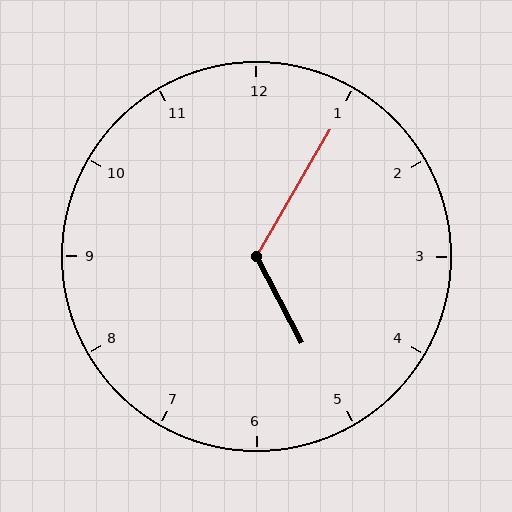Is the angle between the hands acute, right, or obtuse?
It is obtuse.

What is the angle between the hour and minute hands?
Approximately 122 degrees.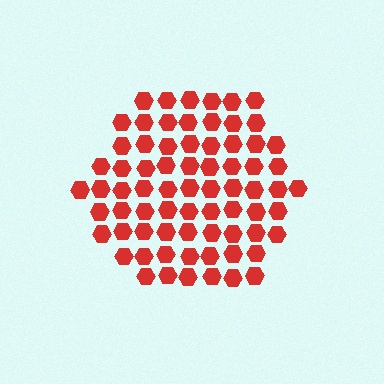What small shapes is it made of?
It is made of small hexagons.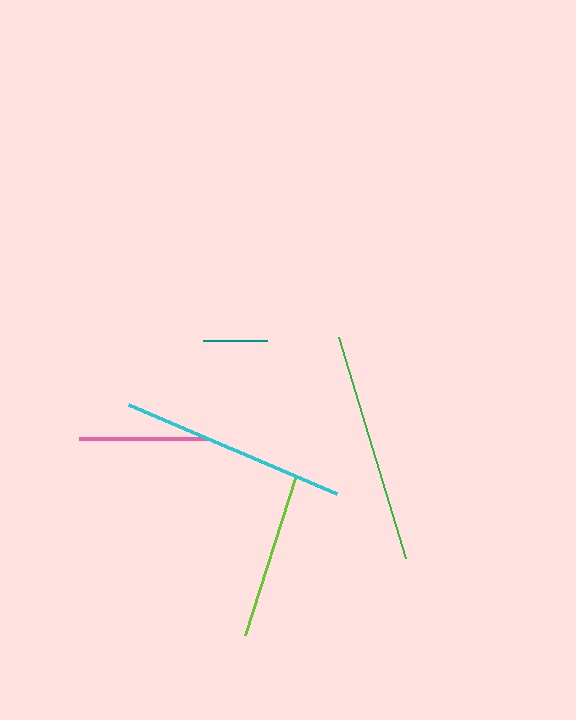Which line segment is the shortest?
The teal line is the shortest at approximately 64 pixels.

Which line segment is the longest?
The green line is the longest at approximately 231 pixels.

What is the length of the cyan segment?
The cyan segment is approximately 226 pixels long.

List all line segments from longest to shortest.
From longest to shortest: green, cyan, lime, pink, teal.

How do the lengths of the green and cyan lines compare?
The green and cyan lines are approximately the same length.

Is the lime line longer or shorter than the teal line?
The lime line is longer than the teal line.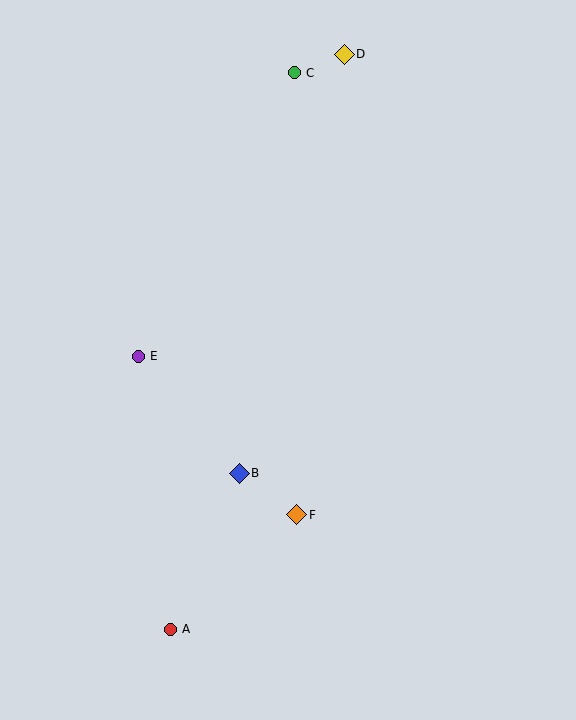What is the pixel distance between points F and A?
The distance between F and A is 170 pixels.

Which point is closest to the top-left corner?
Point C is closest to the top-left corner.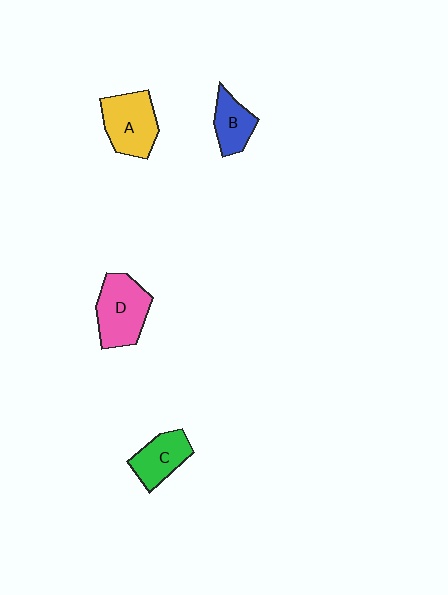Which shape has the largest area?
Shape D (pink).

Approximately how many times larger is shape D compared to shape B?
Approximately 1.6 times.